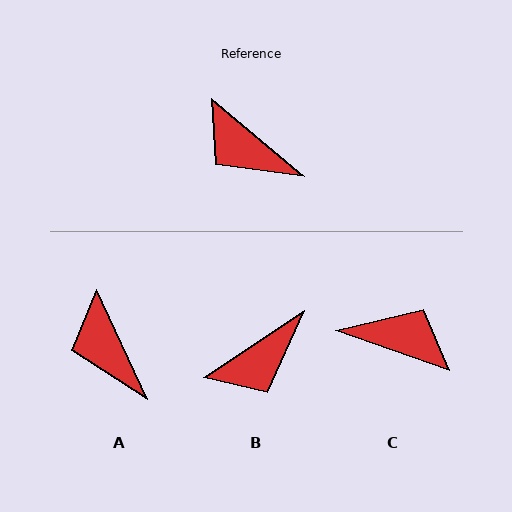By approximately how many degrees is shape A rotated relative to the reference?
Approximately 25 degrees clockwise.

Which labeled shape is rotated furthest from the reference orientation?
C, about 159 degrees away.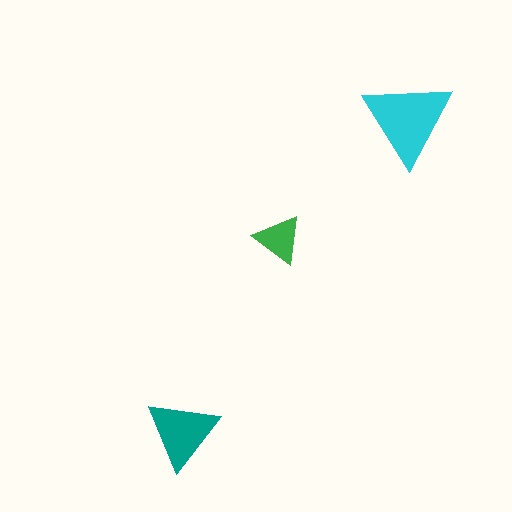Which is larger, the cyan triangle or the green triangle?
The cyan one.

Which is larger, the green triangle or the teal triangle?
The teal one.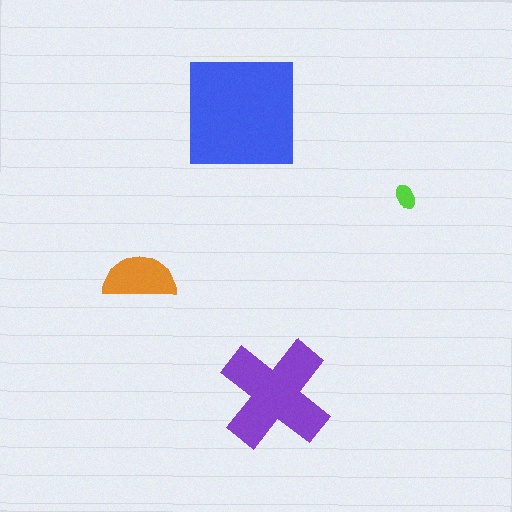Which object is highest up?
The blue square is topmost.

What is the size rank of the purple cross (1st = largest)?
2nd.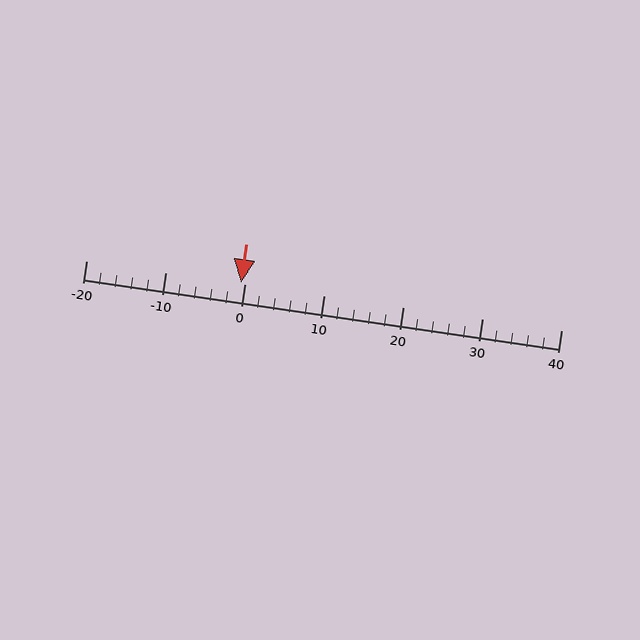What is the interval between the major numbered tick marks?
The major tick marks are spaced 10 units apart.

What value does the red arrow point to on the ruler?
The red arrow points to approximately 0.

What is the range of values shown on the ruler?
The ruler shows values from -20 to 40.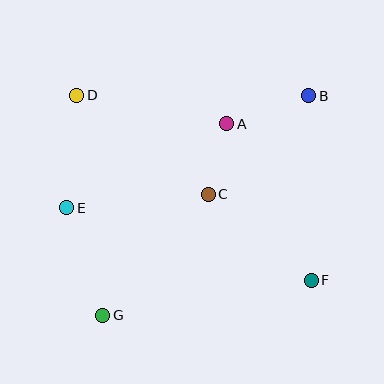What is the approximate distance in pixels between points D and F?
The distance between D and F is approximately 299 pixels.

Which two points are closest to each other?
Points A and C are closest to each other.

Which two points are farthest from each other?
Points B and G are farthest from each other.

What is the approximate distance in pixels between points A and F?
The distance between A and F is approximately 178 pixels.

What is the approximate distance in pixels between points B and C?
The distance between B and C is approximately 141 pixels.